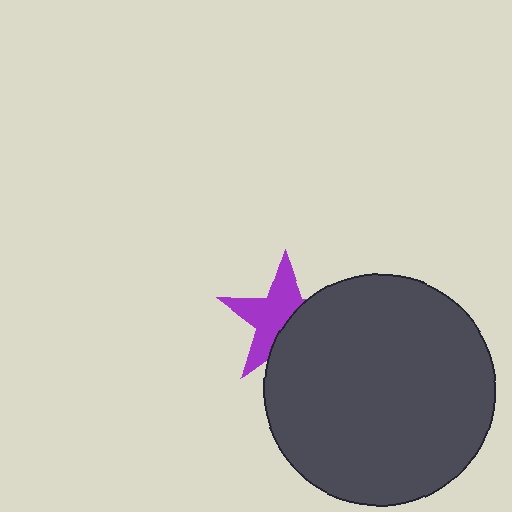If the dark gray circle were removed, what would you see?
You would see the complete purple star.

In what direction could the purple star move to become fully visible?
The purple star could move left. That would shift it out from behind the dark gray circle entirely.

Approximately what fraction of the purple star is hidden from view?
Roughly 43% of the purple star is hidden behind the dark gray circle.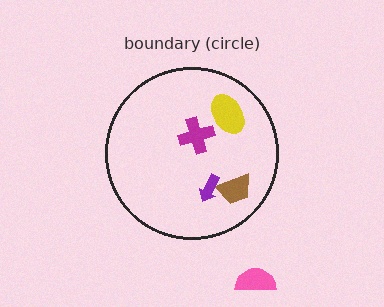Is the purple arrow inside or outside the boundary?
Inside.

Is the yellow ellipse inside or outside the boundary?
Inside.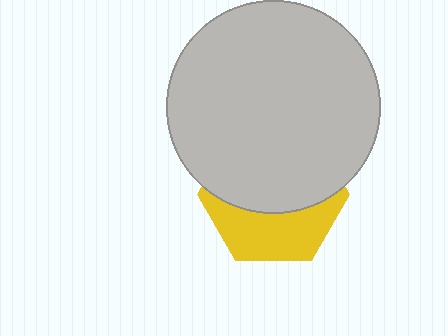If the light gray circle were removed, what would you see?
You would see the complete yellow hexagon.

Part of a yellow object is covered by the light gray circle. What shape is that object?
It is a hexagon.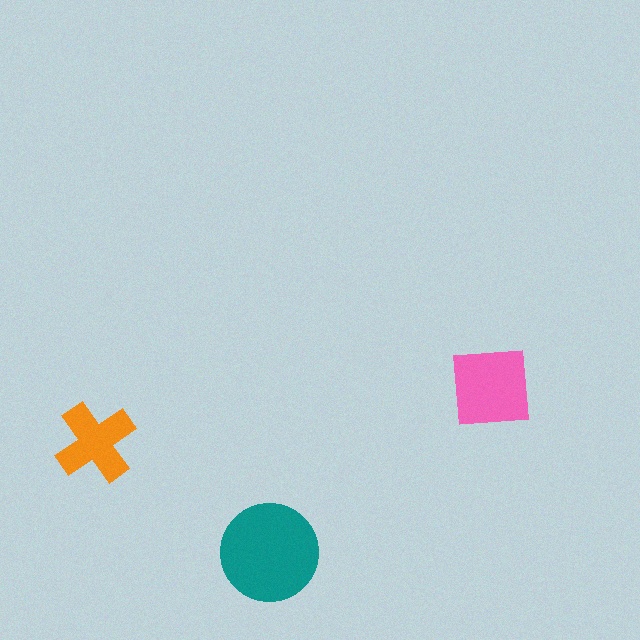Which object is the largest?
The teal circle.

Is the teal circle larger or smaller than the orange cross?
Larger.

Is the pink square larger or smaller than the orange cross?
Larger.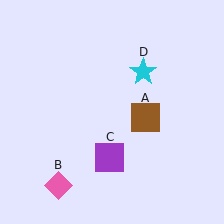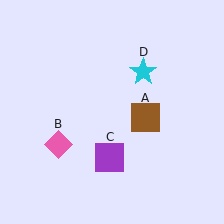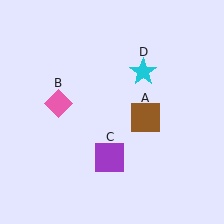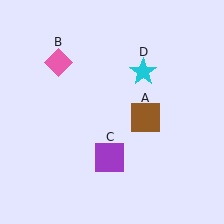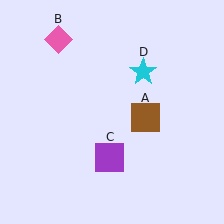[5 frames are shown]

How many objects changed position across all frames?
1 object changed position: pink diamond (object B).